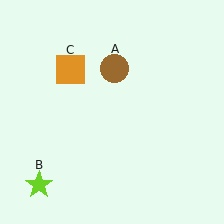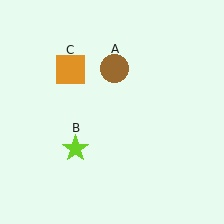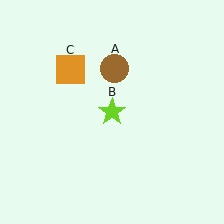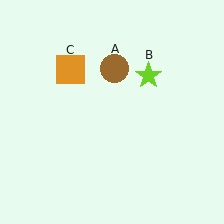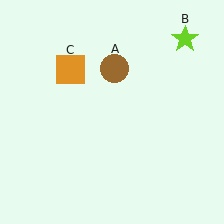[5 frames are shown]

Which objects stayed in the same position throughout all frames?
Brown circle (object A) and orange square (object C) remained stationary.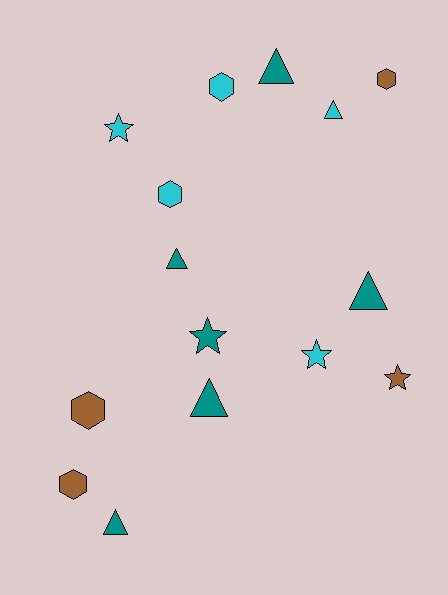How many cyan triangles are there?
There is 1 cyan triangle.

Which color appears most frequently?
Teal, with 6 objects.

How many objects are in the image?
There are 15 objects.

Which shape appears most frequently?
Triangle, with 6 objects.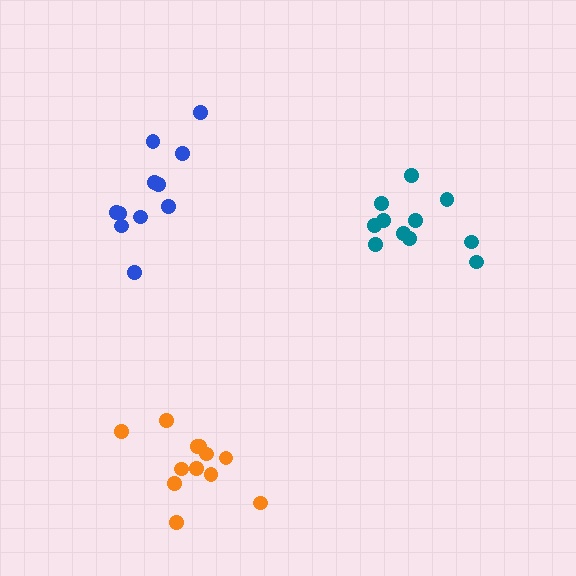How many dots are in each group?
Group 1: 11 dots, Group 2: 12 dots, Group 3: 11 dots (34 total).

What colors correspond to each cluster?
The clusters are colored: teal, orange, blue.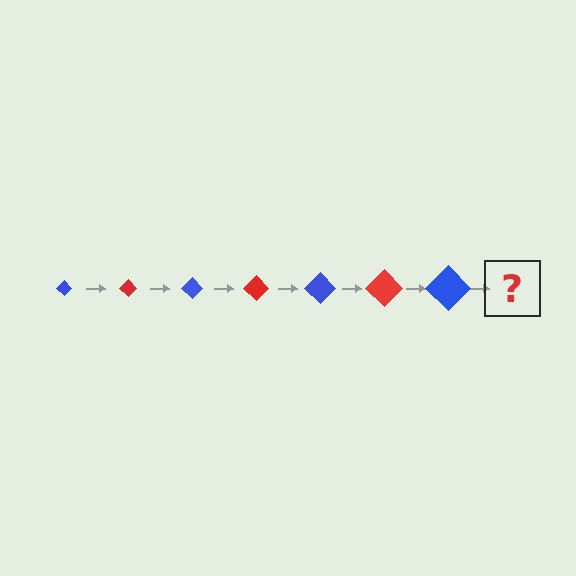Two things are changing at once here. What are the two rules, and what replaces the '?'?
The two rules are that the diamond grows larger each step and the color cycles through blue and red. The '?' should be a red diamond, larger than the previous one.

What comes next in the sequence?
The next element should be a red diamond, larger than the previous one.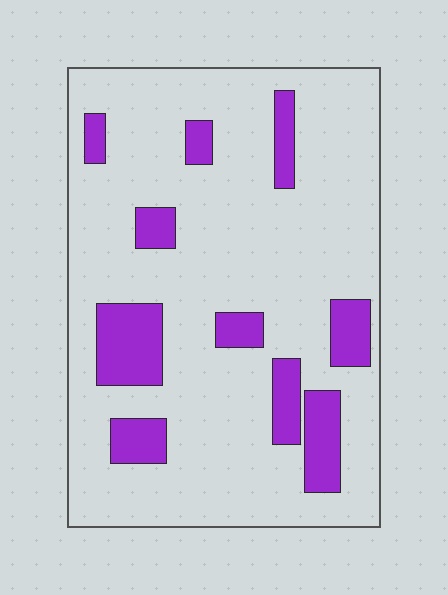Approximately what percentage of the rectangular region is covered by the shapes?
Approximately 15%.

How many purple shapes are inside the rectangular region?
10.